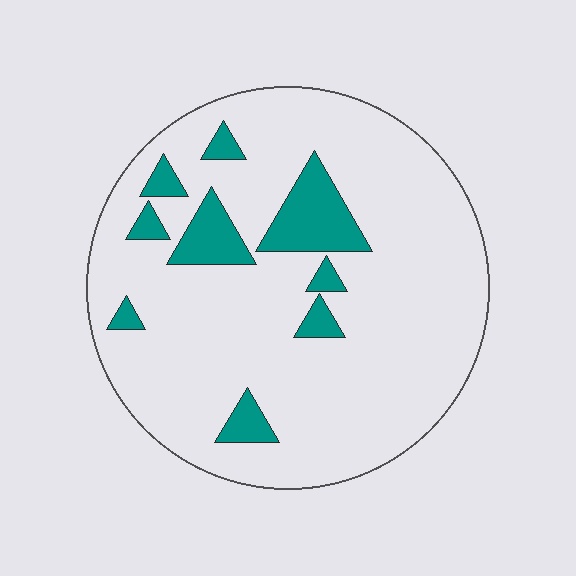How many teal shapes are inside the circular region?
9.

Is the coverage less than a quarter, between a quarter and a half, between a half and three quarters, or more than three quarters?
Less than a quarter.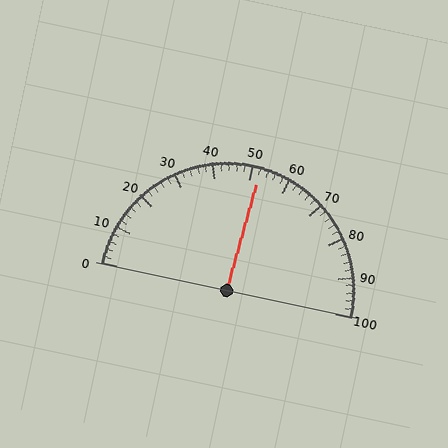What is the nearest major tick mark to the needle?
The nearest major tick mark is 50.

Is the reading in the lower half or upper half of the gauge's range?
The reading is in the upper half of the range (0 to 100).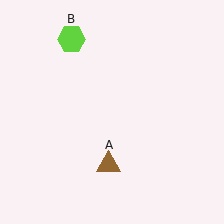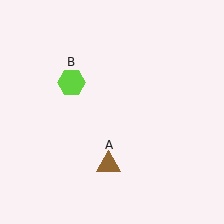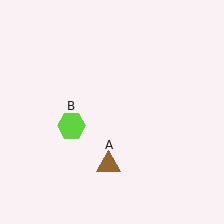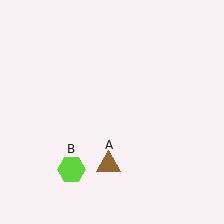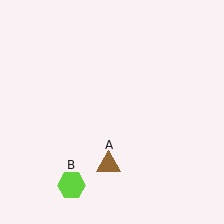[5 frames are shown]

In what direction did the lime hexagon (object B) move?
The lime hexagon (object B) moved down.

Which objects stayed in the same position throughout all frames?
Brown triangle (object A) remained stationary.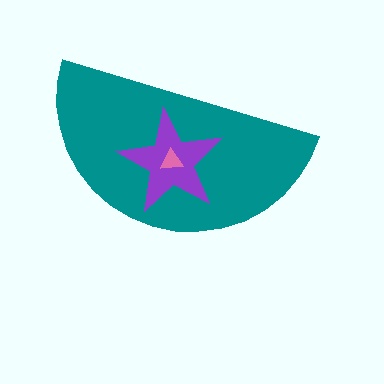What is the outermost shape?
The teal semicircle.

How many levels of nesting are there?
3.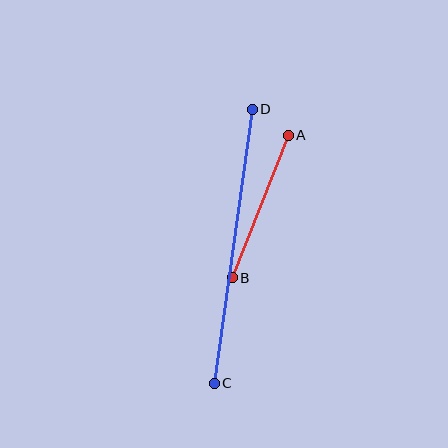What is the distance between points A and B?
The distance is approximately 153 pixels.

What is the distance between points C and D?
The distance is approximately 277 pixels.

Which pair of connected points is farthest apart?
Points C and D are farthest apart.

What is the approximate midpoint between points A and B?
The midpoint is at approximately (260, 207) pixels.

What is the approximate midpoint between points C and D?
The midpoint is at approximately (233, 246) pixels.